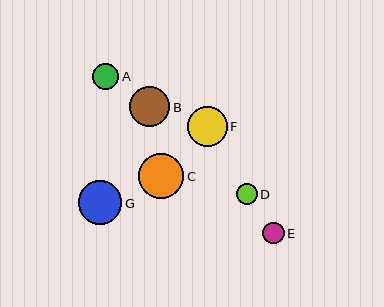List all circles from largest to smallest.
From largest to smallest: C, G, F, B, A, E, D.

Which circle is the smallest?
Circle D is the smallest with a size of approximately 21 pixels.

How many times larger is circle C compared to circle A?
Circle C is approximately 1.7 times the size of circle A.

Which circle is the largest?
Circle C is the largest with a size of approximately 45 pixels.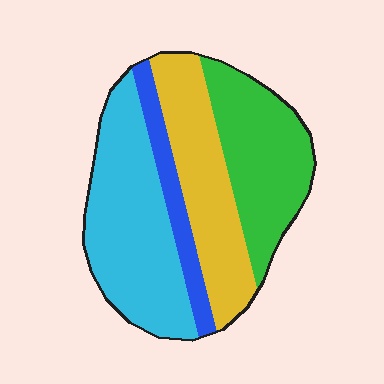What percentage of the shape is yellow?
Yellow takes up about one quarter (1/4) of the shape.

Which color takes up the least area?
Blue, at roughly 10%.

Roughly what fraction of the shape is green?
Green covers roughly 25% of the shape.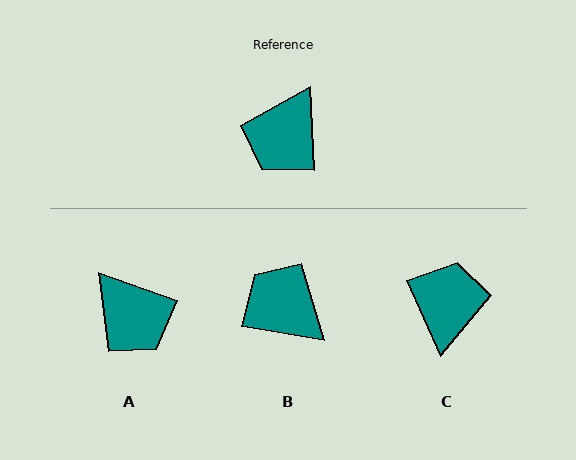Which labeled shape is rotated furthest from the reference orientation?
C, about 159 degrees away.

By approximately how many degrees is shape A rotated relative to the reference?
Approximately 68 degrees counter-clockwise.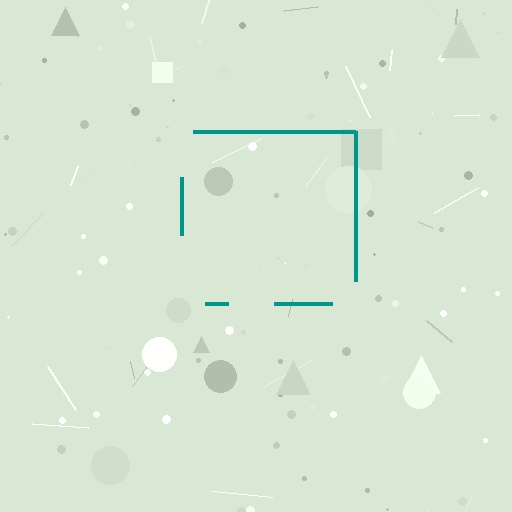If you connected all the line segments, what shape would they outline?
They would outline a square.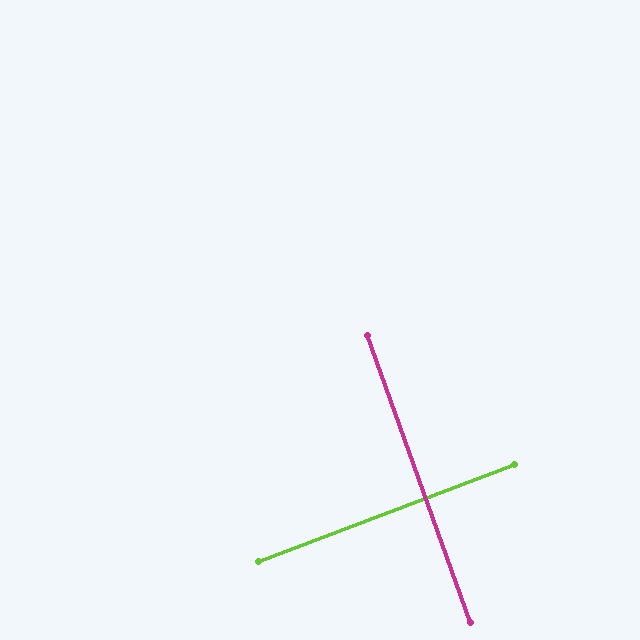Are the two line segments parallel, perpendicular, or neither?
Perpendicular — they meet at approximately 89°.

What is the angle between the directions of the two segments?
Approximately 89 degrees.